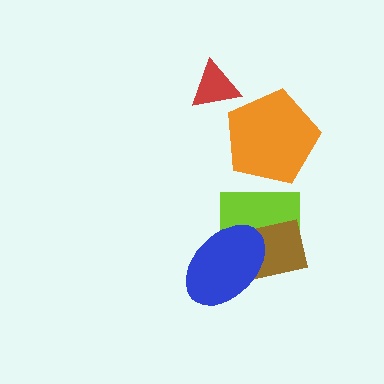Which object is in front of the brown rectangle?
The blue ellipse is in front of the brown rectangle.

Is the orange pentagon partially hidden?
Yes, it is partially covered by another shape.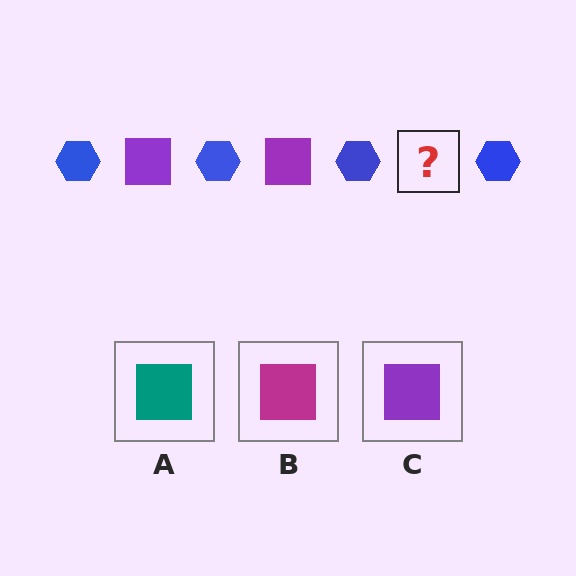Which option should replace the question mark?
Option C.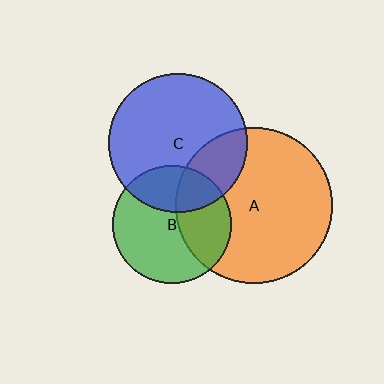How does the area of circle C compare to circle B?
Approximately 1.4 times.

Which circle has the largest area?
Circle A (orange).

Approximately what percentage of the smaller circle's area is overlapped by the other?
Approximately 30%.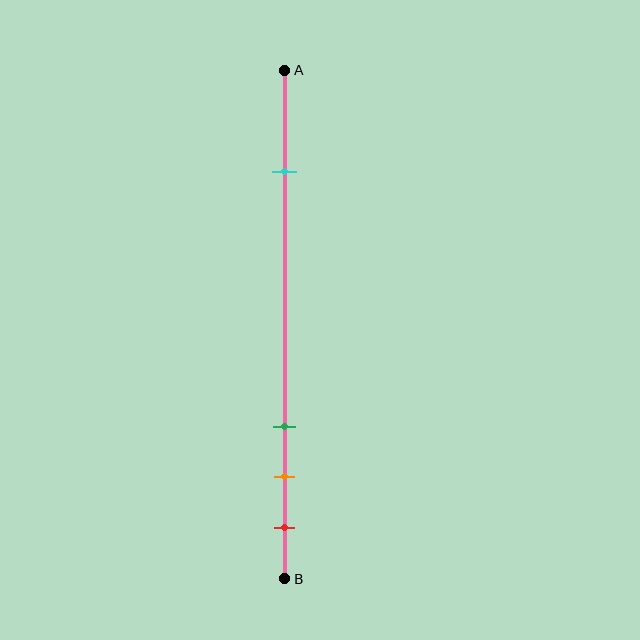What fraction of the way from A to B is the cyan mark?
The cyan mark is approximately 20% (0.2) of the way from A to B.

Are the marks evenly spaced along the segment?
No, the marks are not evenly spaced.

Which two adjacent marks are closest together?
The orange and red marks are the closest adjacent pair.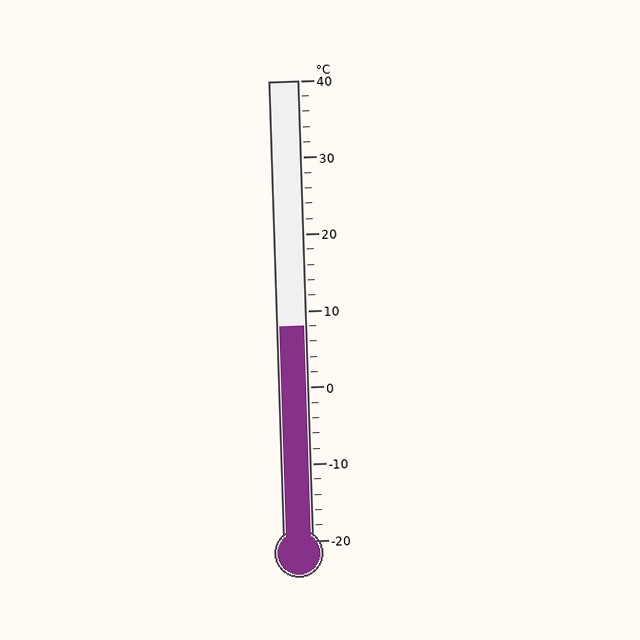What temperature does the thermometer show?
The thermometer shows approximately 8°C.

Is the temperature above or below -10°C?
The temperature is above -10°C.